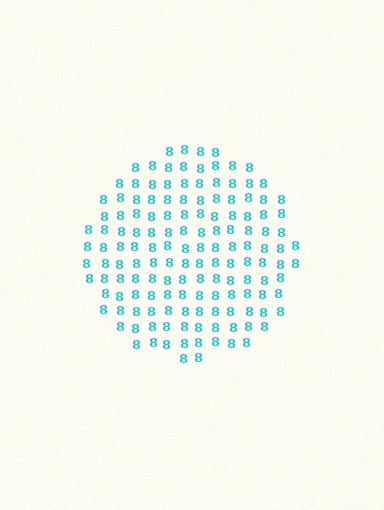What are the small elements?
The small elements are digit 8's.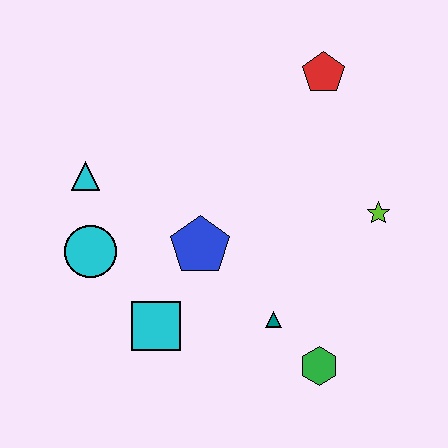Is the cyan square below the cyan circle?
Yes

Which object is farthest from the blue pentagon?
The red pentagon is farthest from the blue pentagon.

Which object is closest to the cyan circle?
The cyan triangle is closest to the cyan circle.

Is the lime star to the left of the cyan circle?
No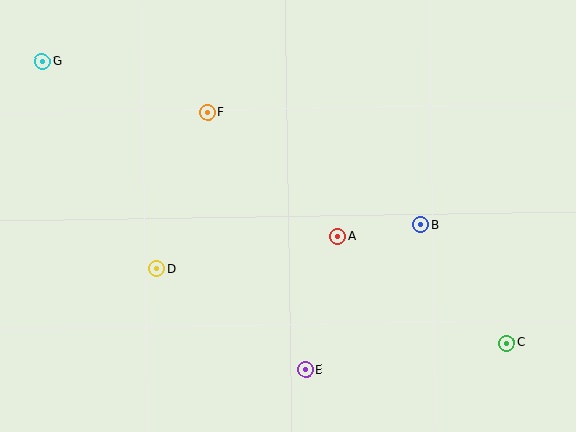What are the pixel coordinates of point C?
Point C is at (507, 343).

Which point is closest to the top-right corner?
Point B is closest to the top-right corner.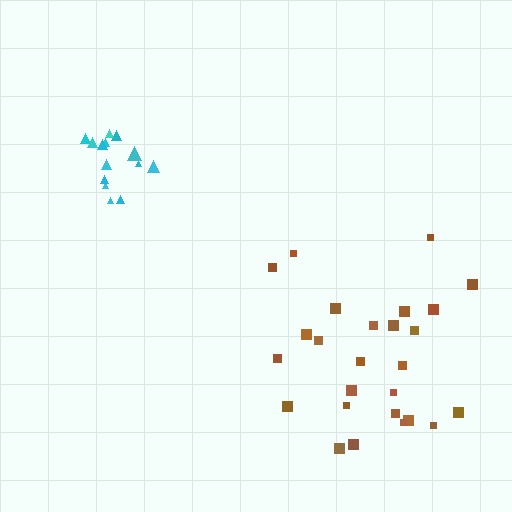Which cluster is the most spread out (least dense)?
Brown.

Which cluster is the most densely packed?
Cyan.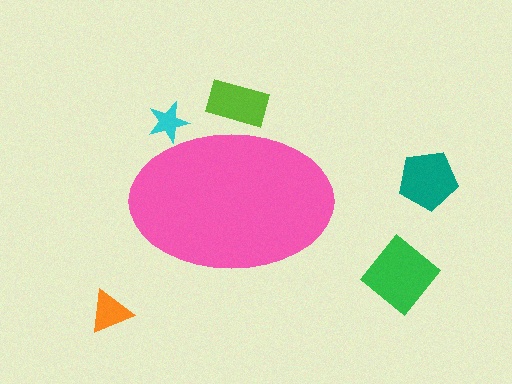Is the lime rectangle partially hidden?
Yes, the lime rectangle is partially hidden behind the pink ellipse.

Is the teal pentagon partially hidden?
No, the teal pentagon is fully visible.